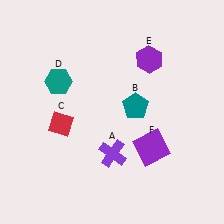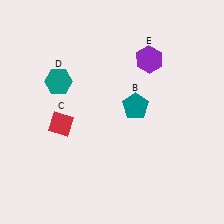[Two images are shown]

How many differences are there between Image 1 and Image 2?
There are 2 differences between the two images.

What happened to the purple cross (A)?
The purple cross (A) was removed in Image 2. It was in the bottom-right area of Image 1.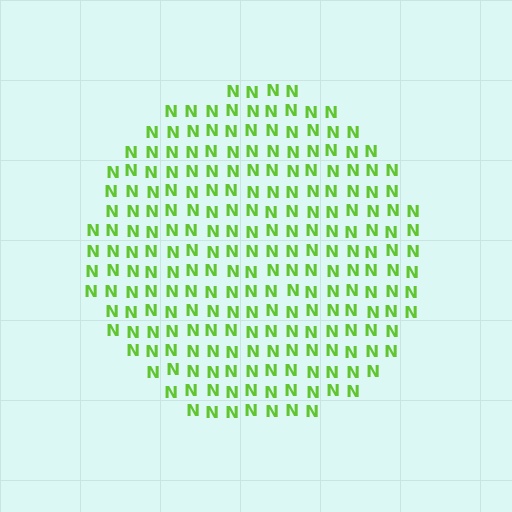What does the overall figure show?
The overall figure shows a circle.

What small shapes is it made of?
It is made of small letter N's.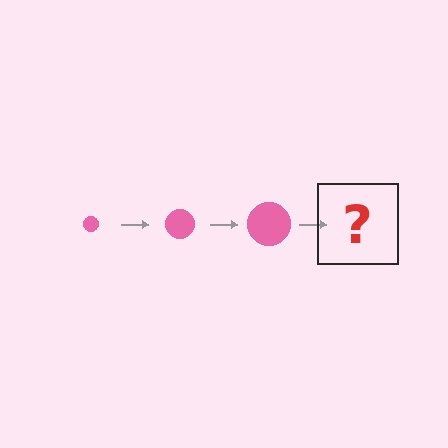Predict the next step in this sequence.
The next step is a pink circle, larger than the previous one.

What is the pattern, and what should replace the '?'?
The pattern is that the circle gets progressively larger each step. The '?' should be a pink circle, larger than the previous one.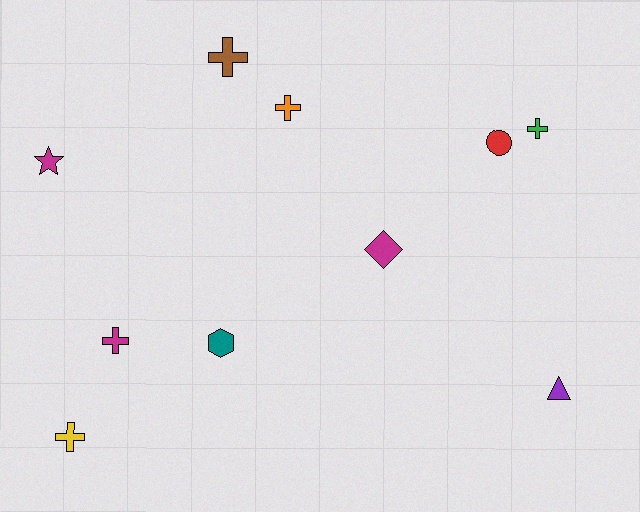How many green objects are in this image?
There is 1 green object.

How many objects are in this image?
There are 10 objects.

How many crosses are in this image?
There are 5 crosses.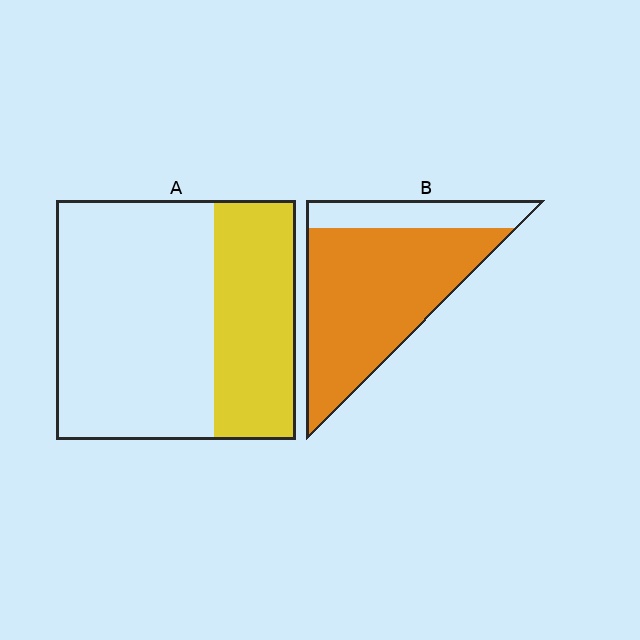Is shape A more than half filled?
No.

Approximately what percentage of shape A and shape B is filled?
A is approximately 35% and B is approximately 80%.